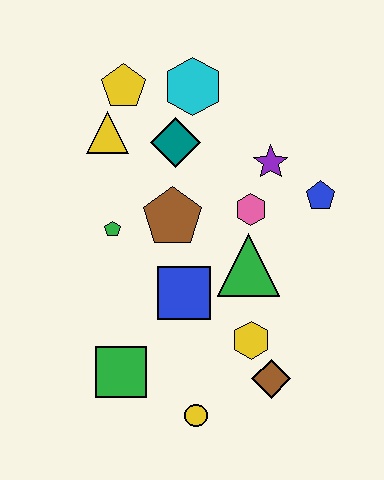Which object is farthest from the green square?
The cyan hexagon is farthest from the green square.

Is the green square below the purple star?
Yes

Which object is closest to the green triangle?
The pink hexagon is closest to the green triangle.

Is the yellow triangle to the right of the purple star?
No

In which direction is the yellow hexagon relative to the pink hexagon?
The yellow hexagon is below the pink hexagon.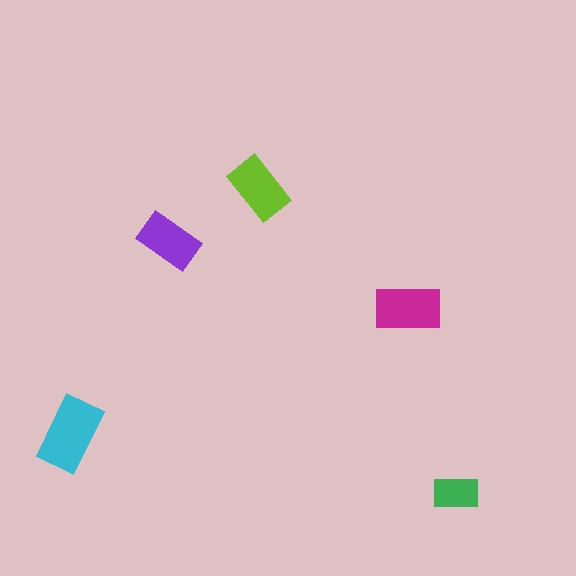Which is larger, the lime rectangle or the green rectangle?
The lime one.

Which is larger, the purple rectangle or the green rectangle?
The purple one.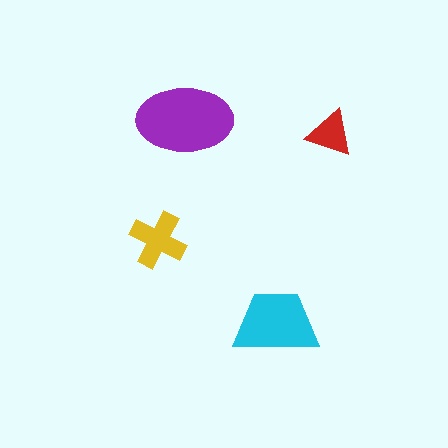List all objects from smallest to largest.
The red triangle, the yellow cross, the cyan trapezoid, the purple ellipse.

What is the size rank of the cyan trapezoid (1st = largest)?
2nd.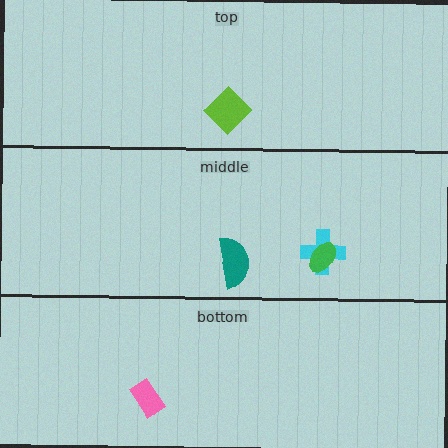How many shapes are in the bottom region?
1.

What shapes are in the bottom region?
The pink rectangle.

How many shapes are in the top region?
1.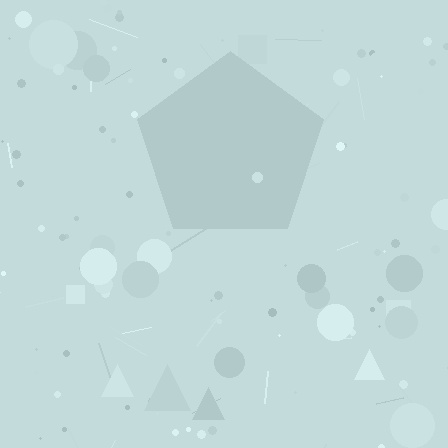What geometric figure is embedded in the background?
A pentagon is embedded in the background.